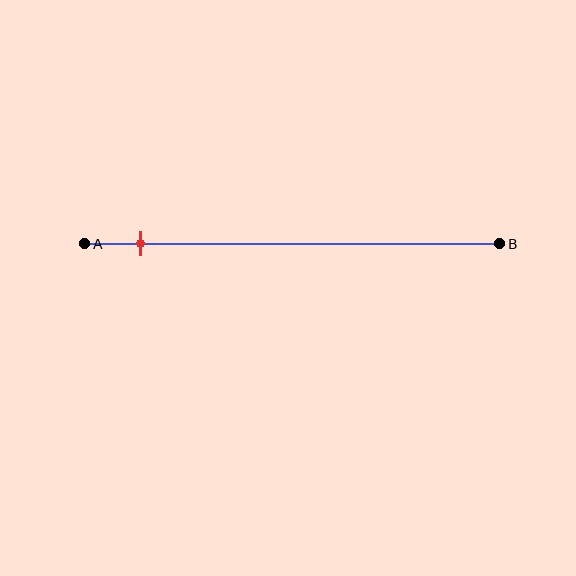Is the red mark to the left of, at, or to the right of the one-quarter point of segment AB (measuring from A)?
The red mark is to the left of the one-quarter point of segment AB.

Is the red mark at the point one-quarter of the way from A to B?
No, the mark is at about 15% from A, not at the 25% one-quarter point.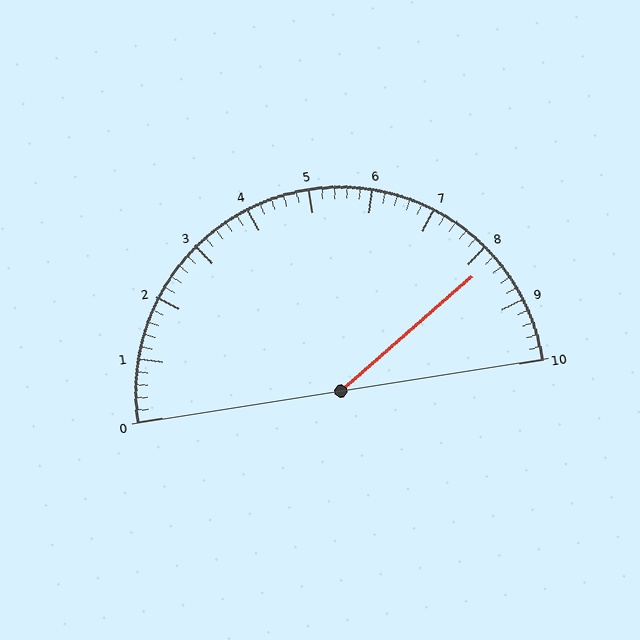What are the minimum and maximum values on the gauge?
The gauge ranges from 0 to 10.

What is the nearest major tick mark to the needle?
The nearest major tick mark is 8.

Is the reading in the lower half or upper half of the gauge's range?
The reading is in the upper half of the range (0 to 10).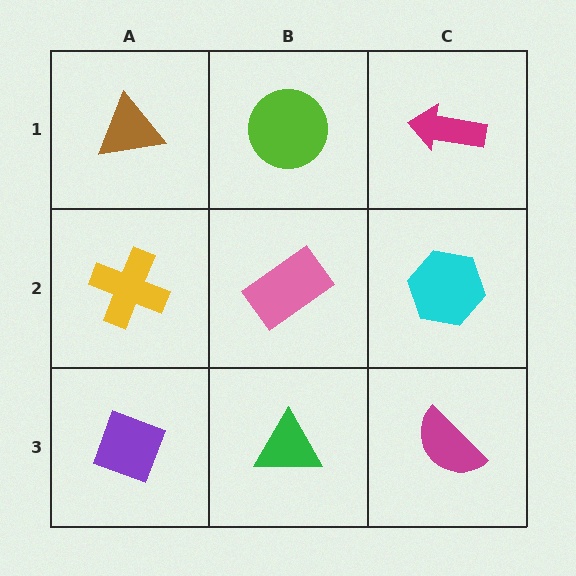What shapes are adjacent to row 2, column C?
A magenta arrow (row 1, column C), a magenta semicircle (row 3, column C), a pink rectangle (row 2, column B).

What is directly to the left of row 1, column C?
A lime circle.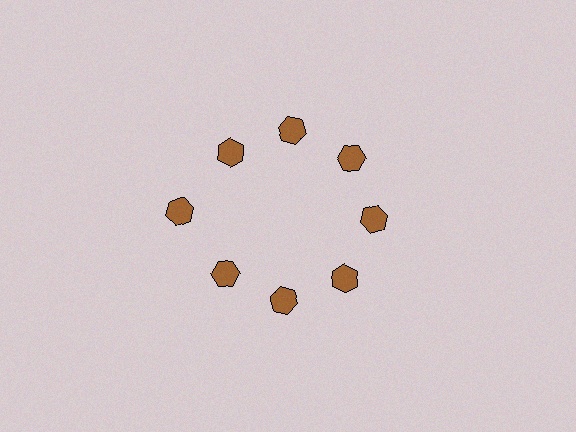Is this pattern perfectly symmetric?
No. The 8 brown hexagons are arranged in a ring, but one element near the 9 o'clock position is pushed outward from the center, breaking the 8-fold rotational symmetry.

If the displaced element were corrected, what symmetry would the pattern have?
It would have 8-fold rotational symmetry — the pattern would map onto itself every 45 degrees.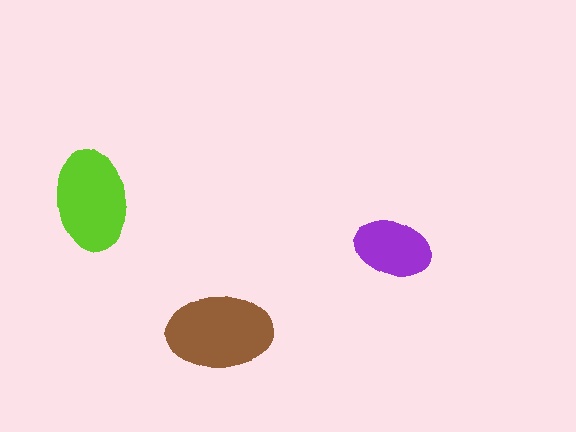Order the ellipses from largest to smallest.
the brown one, the lime one, the purple one.